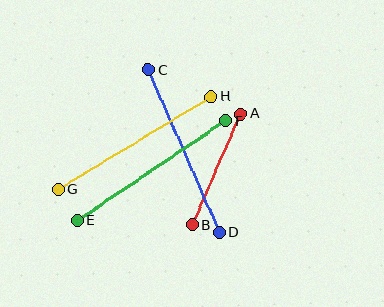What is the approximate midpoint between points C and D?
The midpoint is at approximately (184, 151) pixels.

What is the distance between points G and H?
The distance is approximately 179 pixels.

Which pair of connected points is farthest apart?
Points G and H are farthest apart.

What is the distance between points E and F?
The distance is approximately 179 pixels.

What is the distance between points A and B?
The distance is approximately 121 pixels.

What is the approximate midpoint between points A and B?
The midpoint is at approximately (216, 169) pixels.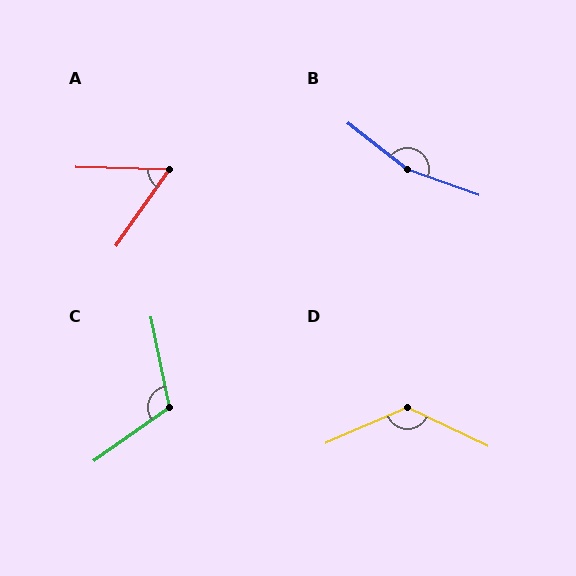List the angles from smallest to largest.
A (57°), C (114°), D (131°), B (161°).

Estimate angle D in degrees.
Approximately 131 degrees.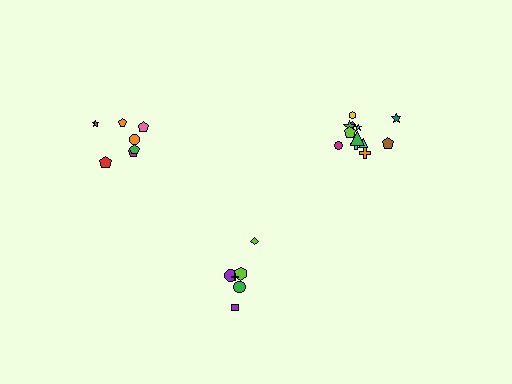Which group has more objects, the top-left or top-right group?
The top-right group.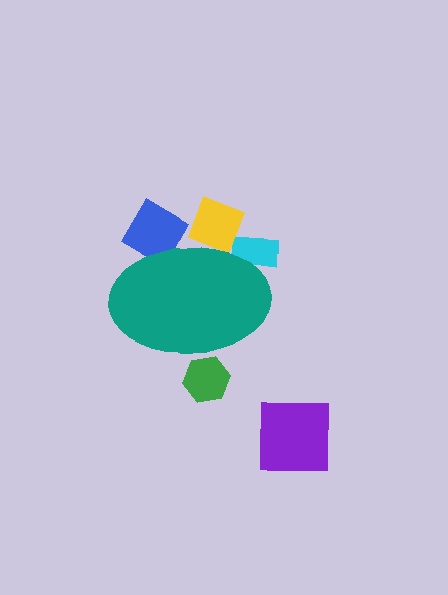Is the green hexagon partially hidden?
Yes, the green hexagon is partially hidden behind the teal ellipse.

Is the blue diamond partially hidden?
Yes, the blue diamond is partially hidden behind the teal ellipse.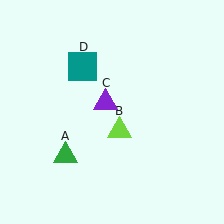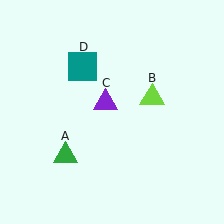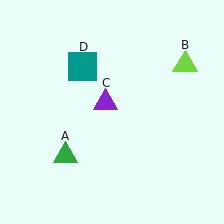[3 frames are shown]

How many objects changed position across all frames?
1 object changed position: lime triangle (object B).